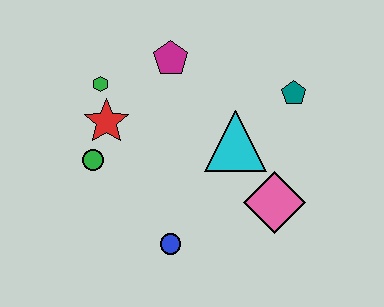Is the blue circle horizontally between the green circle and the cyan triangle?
Yes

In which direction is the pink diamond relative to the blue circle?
The pink diamond is to the right of the blue circle.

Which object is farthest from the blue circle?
The teal pentagon is farthest from the blue circle.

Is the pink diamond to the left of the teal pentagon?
Yes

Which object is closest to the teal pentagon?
The cyan triangle is closest to the teal pentagon.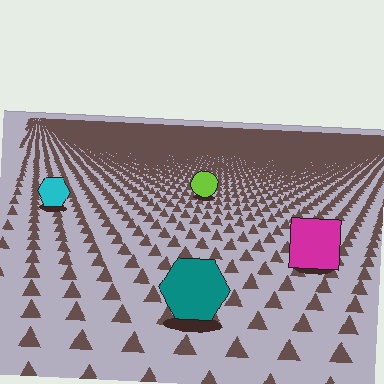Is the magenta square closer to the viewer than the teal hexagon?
No. The teal hexagon is closer — you can tell from the texture gradient: the ground texture is coarser near it.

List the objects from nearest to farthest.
From nearest to farthest: the teal hexagon, the magenta square, the cyan hexagon, the lime circle.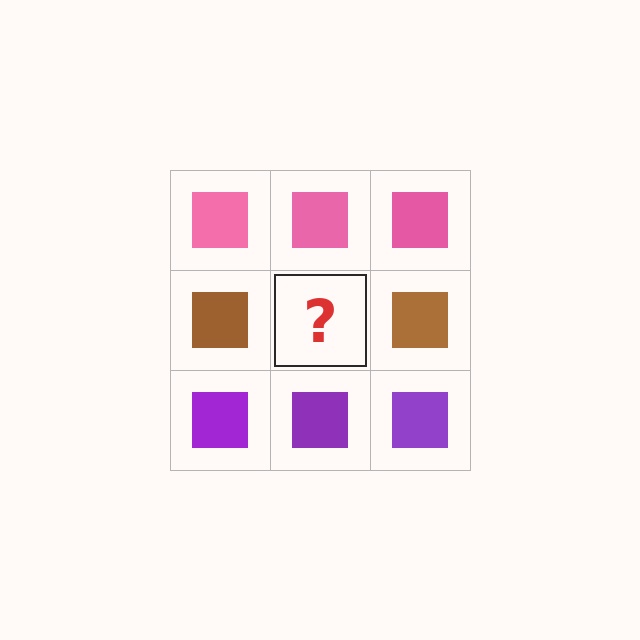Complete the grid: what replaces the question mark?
The question mark should be replaced with a brown square.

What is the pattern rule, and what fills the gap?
The rule is that each row has a consistent color. The gap should be filled with a brown square.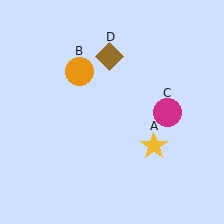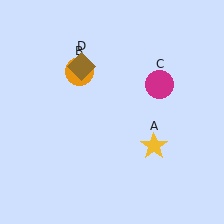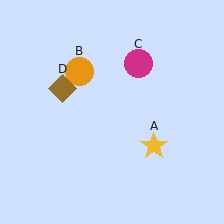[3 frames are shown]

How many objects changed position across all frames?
2 objects changed position: magenta circle (object C), brown diamond (object D).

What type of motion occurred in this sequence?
The magenta circle (object C), brown diamond (object D) rotated counterclockwise around the center of the scene.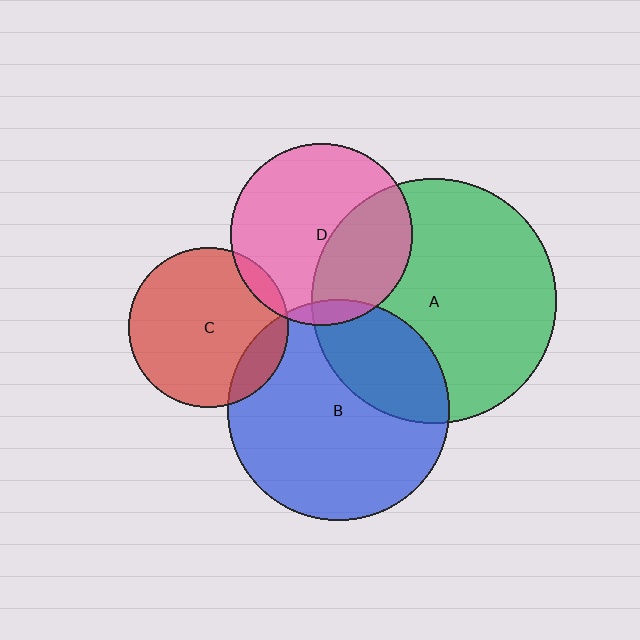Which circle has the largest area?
Circle A (green).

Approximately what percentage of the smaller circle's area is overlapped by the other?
Approximately 10%.